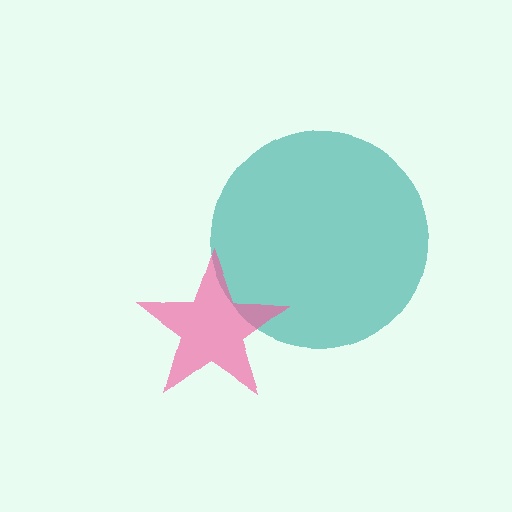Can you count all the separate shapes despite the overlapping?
Yes, there are 2 separate shapes.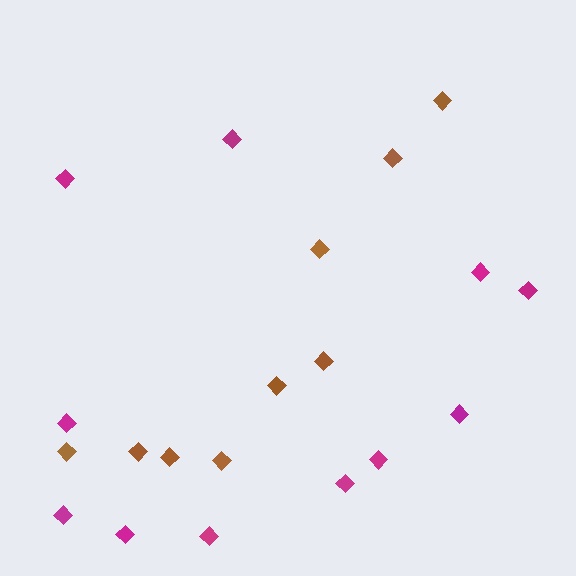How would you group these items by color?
There are 2 groups: one group of brown diamonds (9) and one group of magenta diamonds (11).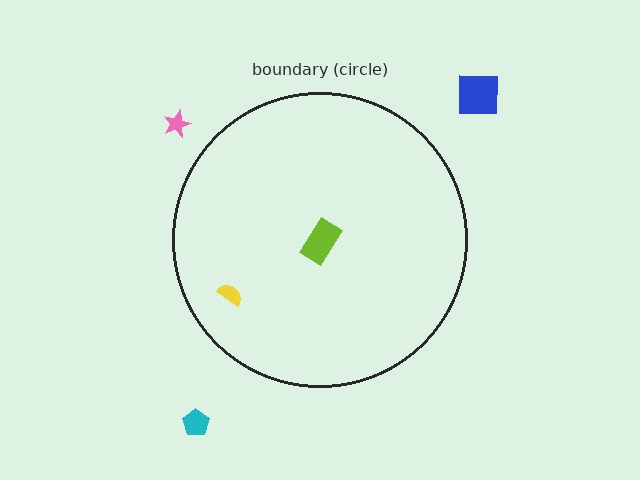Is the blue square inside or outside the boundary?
Outside.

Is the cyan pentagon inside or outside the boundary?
Outside.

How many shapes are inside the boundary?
2 inside, 3 outside.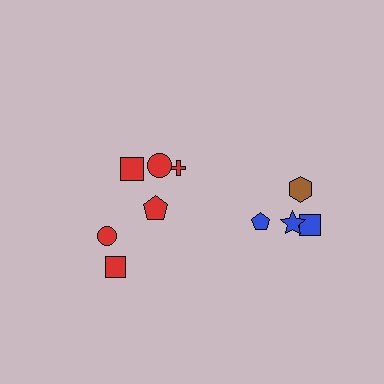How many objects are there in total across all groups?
There are 10 objects.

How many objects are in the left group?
There are 6 objects.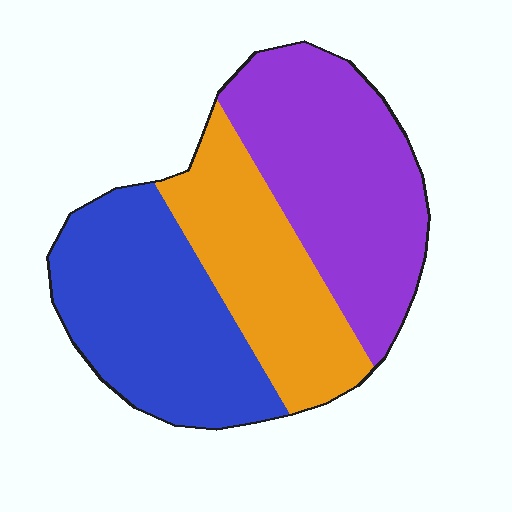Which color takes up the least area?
Orange, at roughly 30%.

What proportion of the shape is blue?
Blue covers around 35% of the shape.